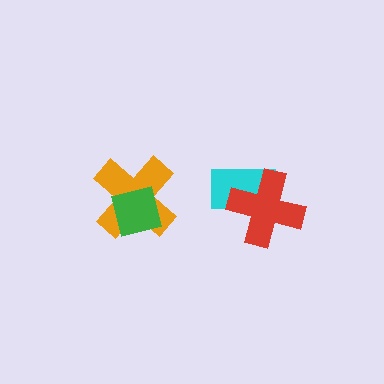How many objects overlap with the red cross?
1 object overlaps with the red cross.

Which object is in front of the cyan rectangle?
The red cross is in front of the cyan rectangle.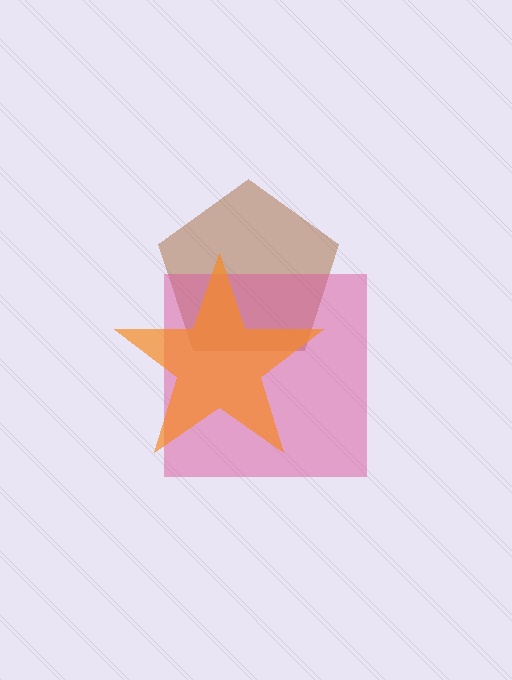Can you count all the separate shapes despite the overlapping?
Yes, there are 3 separate shapes.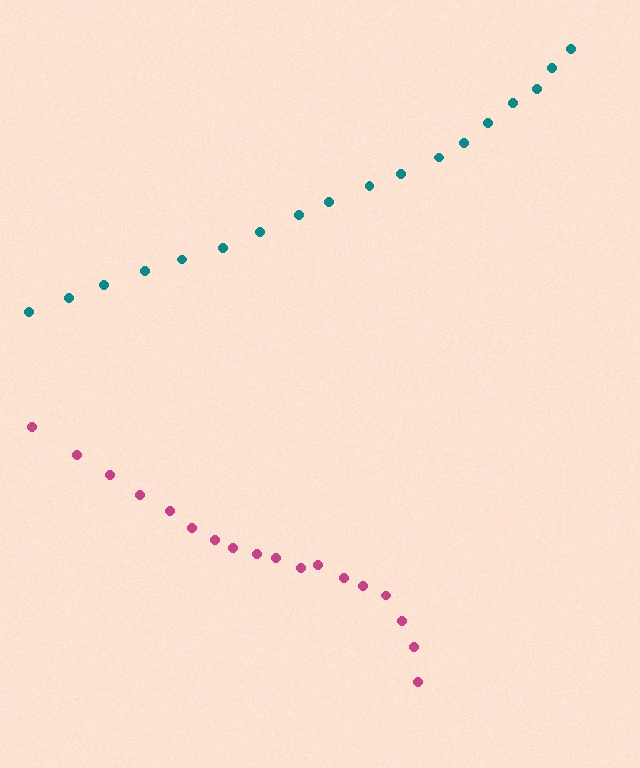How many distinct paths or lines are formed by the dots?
There are 2 distinct paths.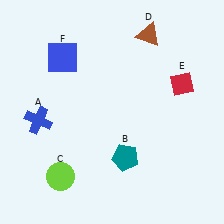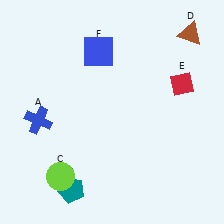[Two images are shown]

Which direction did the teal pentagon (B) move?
The teal pentagon (B) moved left.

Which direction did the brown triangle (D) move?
The brown triangle (D) moved right.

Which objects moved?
The objects that moved are: the teal pentagon (B), the brown triangle (D), the blue square (F).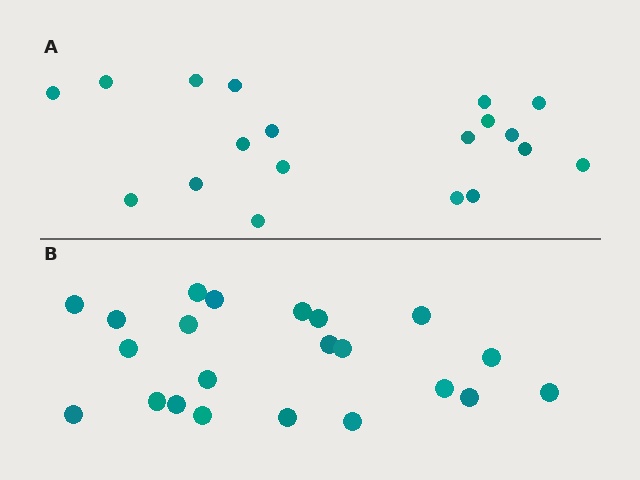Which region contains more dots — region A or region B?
Region B (the bottom region) has more dots.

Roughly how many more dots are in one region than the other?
Region B has just a few more — roughly 2 or 3 more dots than region A.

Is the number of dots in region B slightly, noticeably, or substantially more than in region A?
Region B has only slightly more — the two regions are fairly close. The ratio is roughly 1.2 to 1.